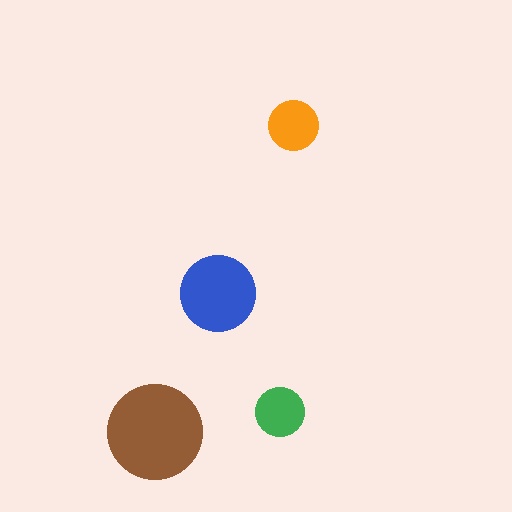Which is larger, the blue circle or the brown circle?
The brown one.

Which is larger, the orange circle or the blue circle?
The blue one.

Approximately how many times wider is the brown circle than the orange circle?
About 2 times wider.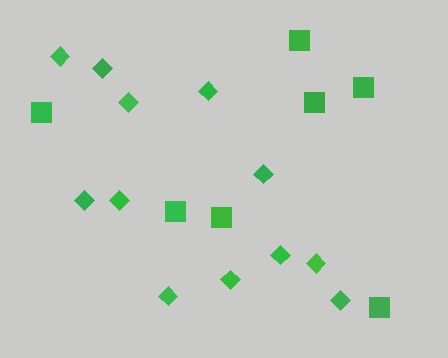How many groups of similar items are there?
There are 2 groups: one group of diamonds (12) and one group of squares (7).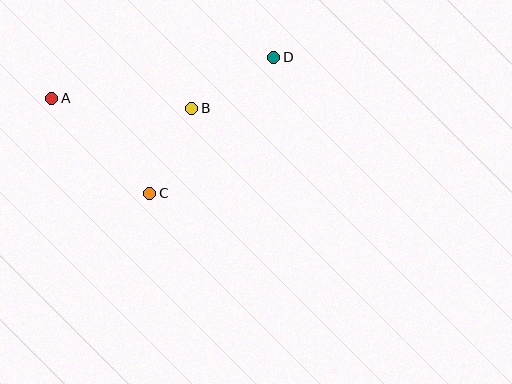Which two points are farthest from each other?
Points A and D are farthest from each other.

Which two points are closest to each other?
Points B and C are closest to each other.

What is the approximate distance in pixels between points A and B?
The distance between A and B is approximately 141 pixels.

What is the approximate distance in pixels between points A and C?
The distance between A and C is approximately 137 pixels.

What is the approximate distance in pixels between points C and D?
The distance between C and D is approximately 184 pixels.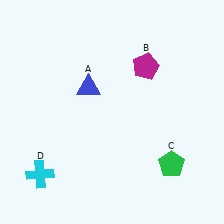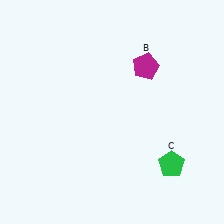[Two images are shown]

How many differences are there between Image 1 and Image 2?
There are 2 differences between the two images.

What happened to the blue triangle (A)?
The blue triangle (A) was removed in Image 2. It was in the top-left area of Image 1.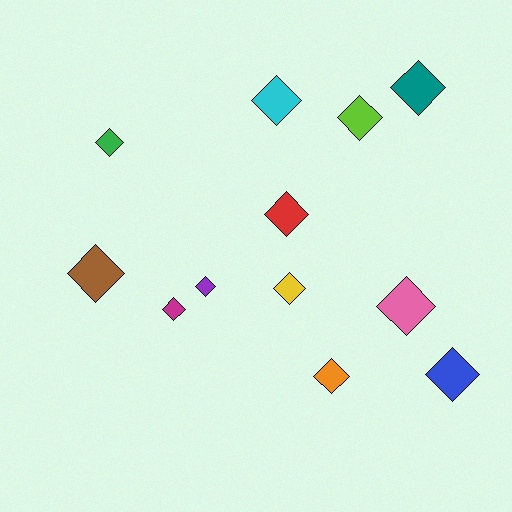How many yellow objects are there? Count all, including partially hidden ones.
There is 1 yellow object.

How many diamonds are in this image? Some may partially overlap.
There are 12 diamonds.